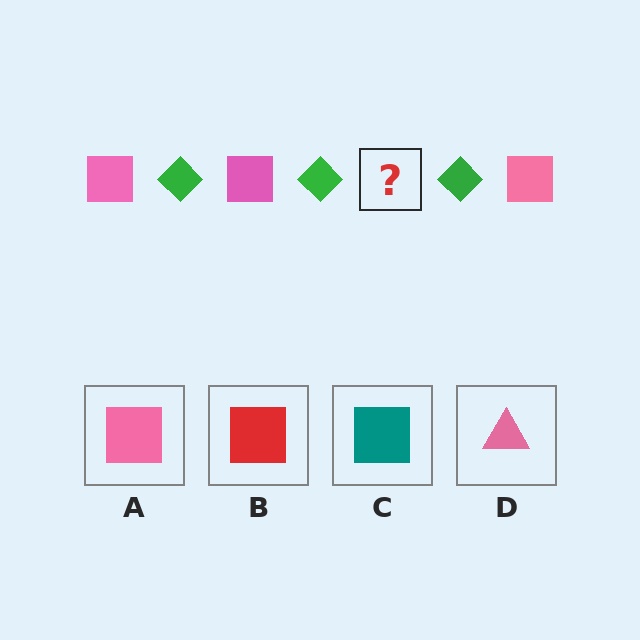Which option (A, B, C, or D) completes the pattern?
A.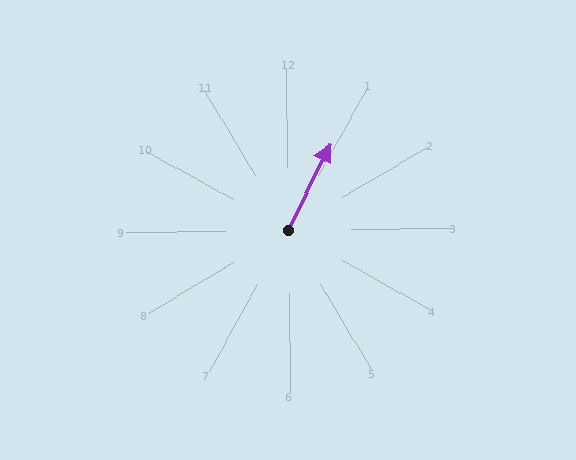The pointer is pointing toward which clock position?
Roughly 1 o'clock.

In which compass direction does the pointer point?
Northeast.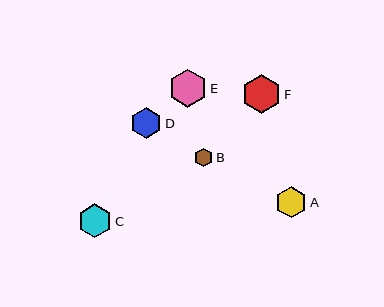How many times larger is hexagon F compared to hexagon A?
Hexagon F is approximately 1.2 times the size of hexagon A.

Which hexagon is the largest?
Hexagon F is the largest with a size of approximately 39 pixels.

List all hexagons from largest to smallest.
From largest to smallest: F, E, C, A, D, B.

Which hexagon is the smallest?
Hexagon B is the smallest with a size of approximately 18 pixels.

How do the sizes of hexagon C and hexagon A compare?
Hexagon C and hexagon A are approximately the same size.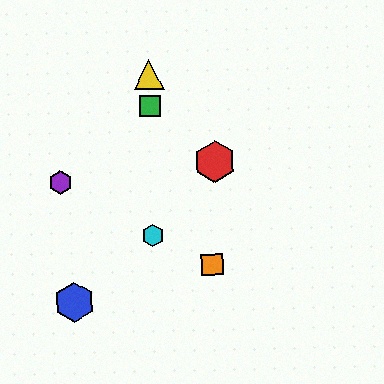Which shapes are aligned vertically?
The green square, the yellow triangle, the cyan hexagon are aligned vertically.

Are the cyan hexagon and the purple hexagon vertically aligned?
No, the cyan hexagon is at x≈153 and the purple hexagon is at x≈60.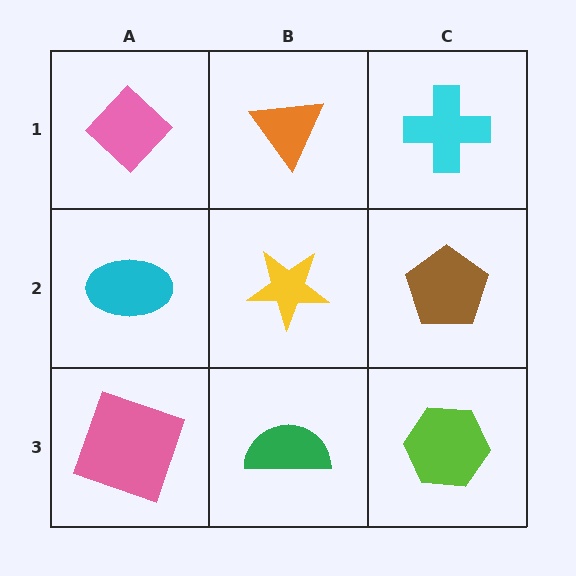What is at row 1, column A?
A pink diamond.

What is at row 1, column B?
An orange triangle.